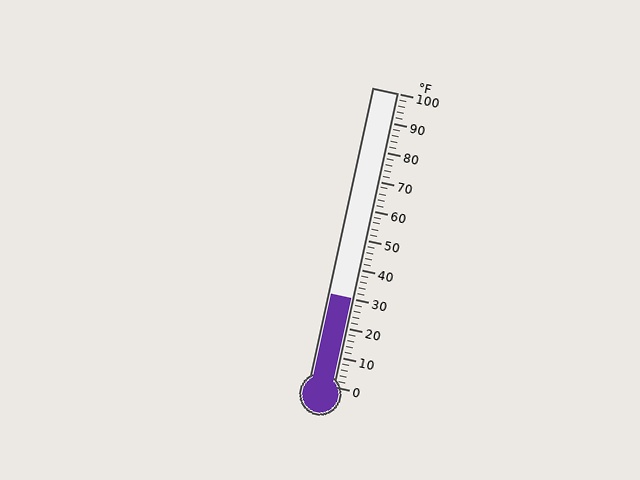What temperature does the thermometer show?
The thermometer shows approximately 30°F.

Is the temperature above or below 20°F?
The temperature is above 20°F.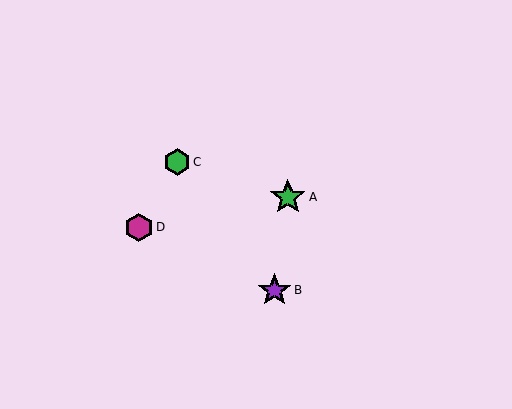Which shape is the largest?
The green star (labeled A) is the largest.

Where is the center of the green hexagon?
The center of the green hexagon is at (177, 162).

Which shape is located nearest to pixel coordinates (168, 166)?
The green hexagon (labeled C) at (177, 162) is nearest to that location.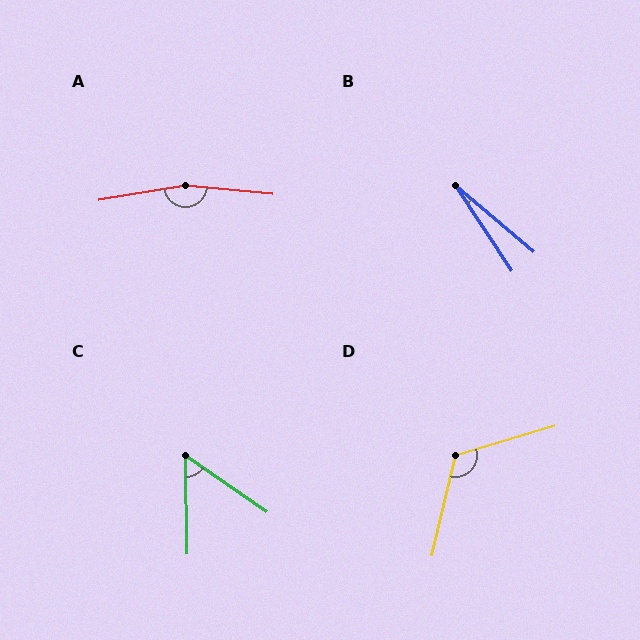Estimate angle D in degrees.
Approximately 120 degrees.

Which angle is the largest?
A, at approximately 165 degrees.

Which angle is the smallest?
B, at approximately 16 degrees.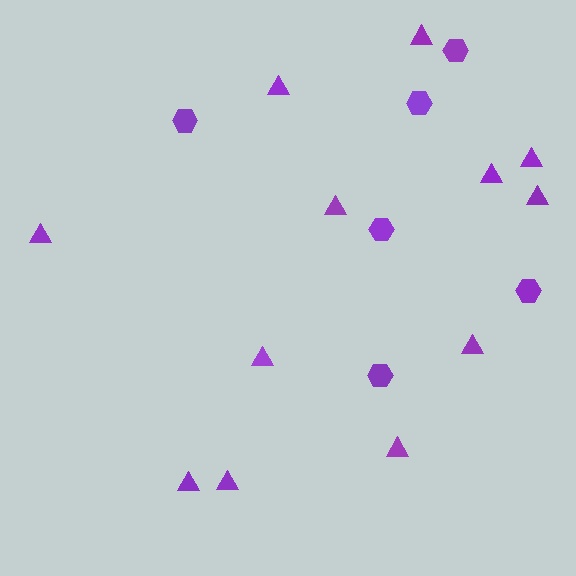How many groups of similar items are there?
There are 2 groups: one group of triangles (12) and one group of hexagons (6).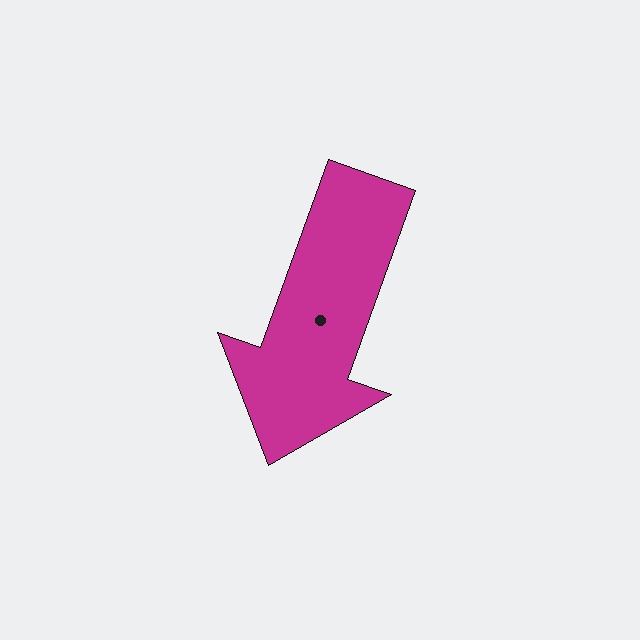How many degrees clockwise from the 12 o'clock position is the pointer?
Approximately 200 degrees.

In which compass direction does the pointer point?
South.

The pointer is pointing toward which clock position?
Roughly 7 o'clock.